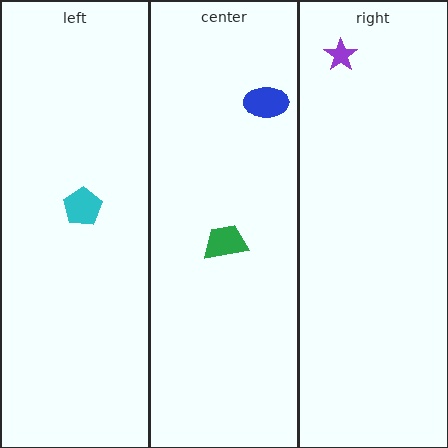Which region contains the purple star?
The right region.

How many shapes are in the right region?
1.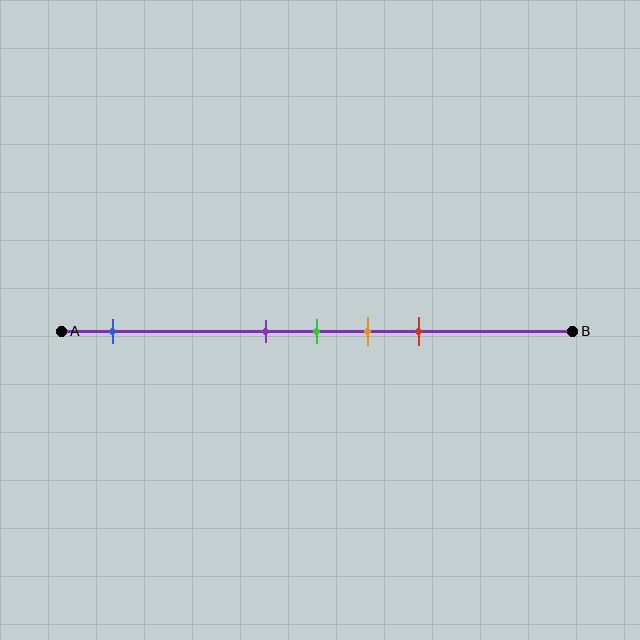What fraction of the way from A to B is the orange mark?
The orange mark is approximately 60% (0.6) of the way from A to B.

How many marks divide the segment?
There are 5 marks dividing the segment.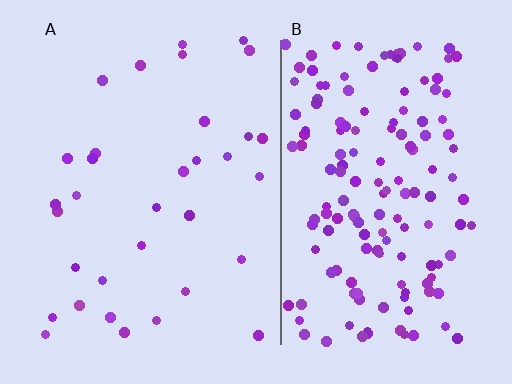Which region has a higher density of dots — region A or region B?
B (the right).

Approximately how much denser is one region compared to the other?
Approximately 4.7× — region B over region A.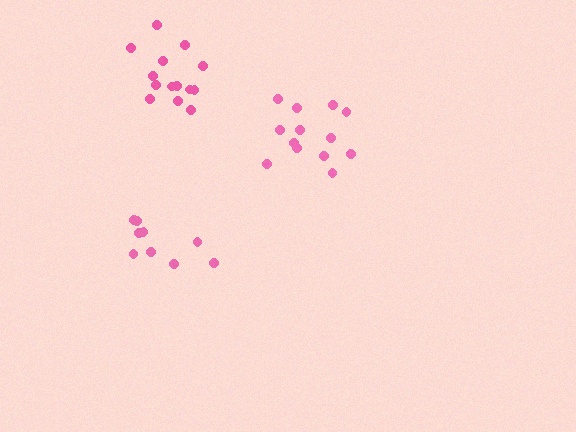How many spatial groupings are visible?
There are 3 spatial groupings.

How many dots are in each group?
Group 1: 13 dots, Group 2: 10 dots, Group 3: 14 dots (37 total).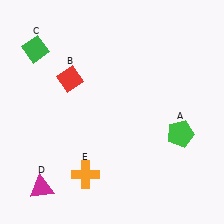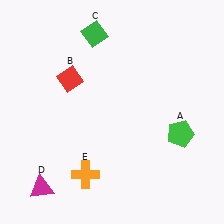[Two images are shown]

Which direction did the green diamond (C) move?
The green diamond (C) moved right.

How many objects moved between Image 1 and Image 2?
1 object moved between the two images.